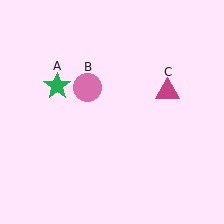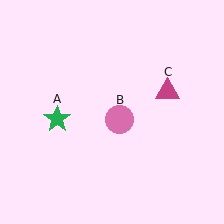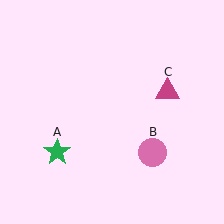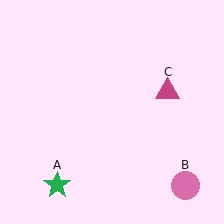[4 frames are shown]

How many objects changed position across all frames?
2 objects changed position: green star (object A), pink circle (object B).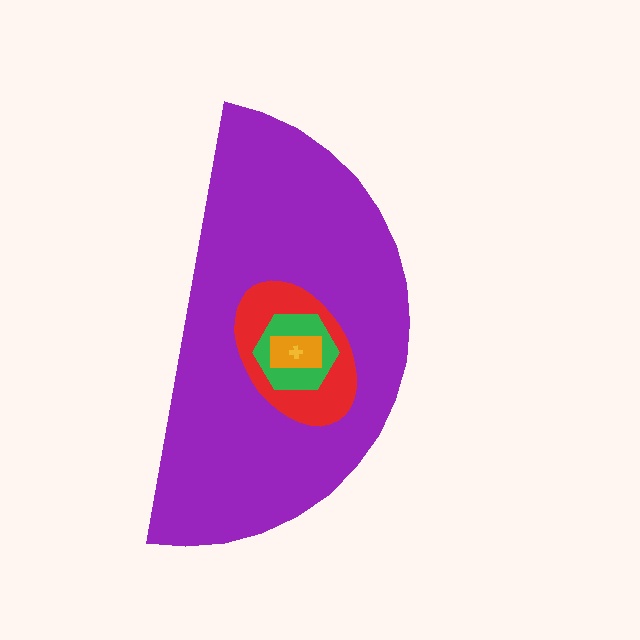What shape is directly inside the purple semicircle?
The red ellipse.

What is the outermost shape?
The purple semicircle.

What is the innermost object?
The yellow cross.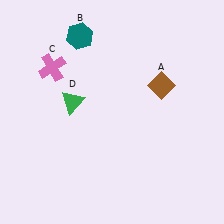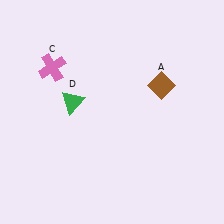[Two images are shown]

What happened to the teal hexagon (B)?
The teal hexagon (B) was removed in Image 2. It was in the top-left area of Image 1.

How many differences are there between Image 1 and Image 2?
There is 1 difference between the two images.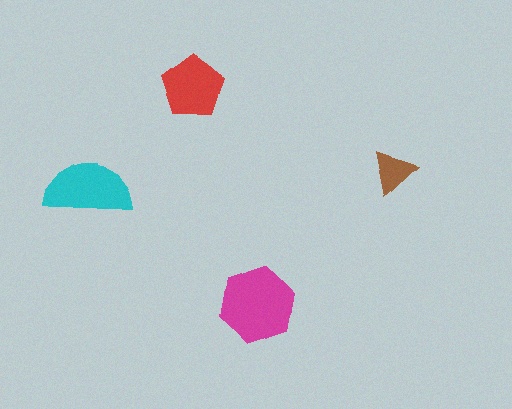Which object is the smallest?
The brown triangle.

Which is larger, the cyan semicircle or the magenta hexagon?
The magenta hexagon.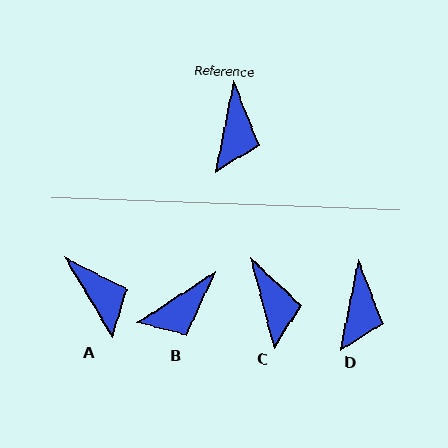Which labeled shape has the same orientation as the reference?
D.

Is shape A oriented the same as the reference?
No, it is off by about 42 degrees.